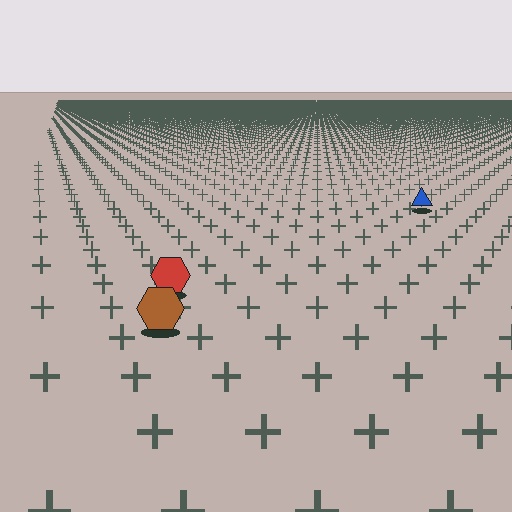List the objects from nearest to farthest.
From nearest to farthest: the brown hexagon, the red hexagon, the blue triangle.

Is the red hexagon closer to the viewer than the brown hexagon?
No. The brown hexagon is closer — you can tell from the texture gradient: the ground texture is coarser near it.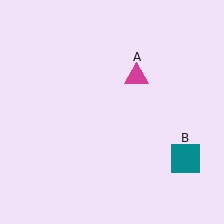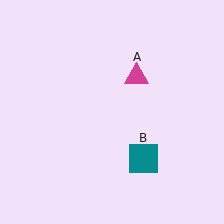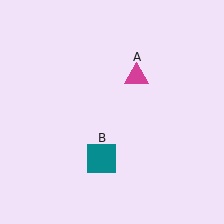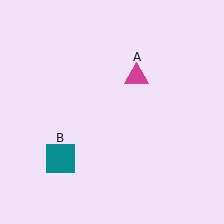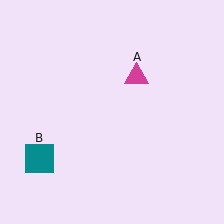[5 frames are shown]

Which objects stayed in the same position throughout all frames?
Magenta triangle (object A) remained stationary.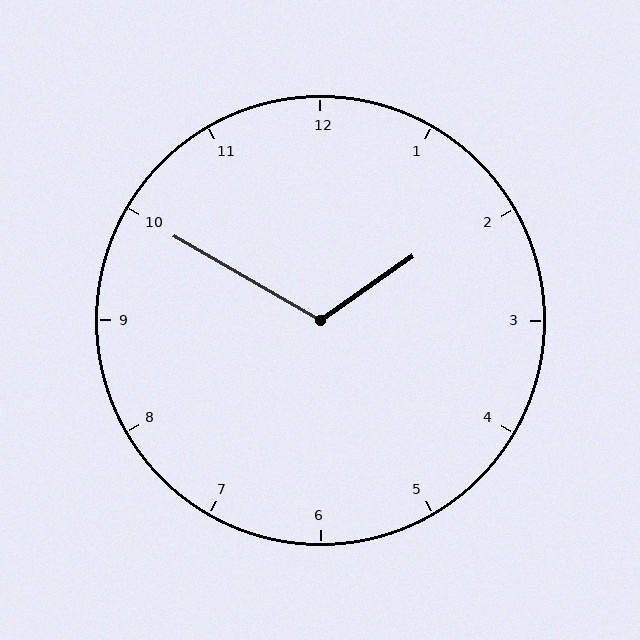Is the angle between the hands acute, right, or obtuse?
It is obtuse.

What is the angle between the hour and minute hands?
Approximately 115 degrees.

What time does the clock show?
1:50.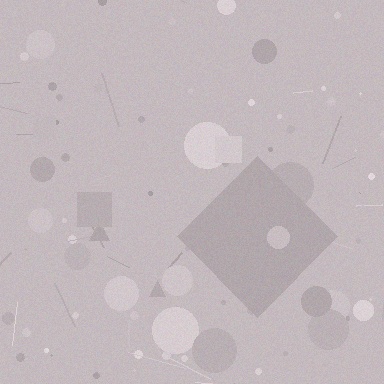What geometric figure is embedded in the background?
A diamond is embedded in the background.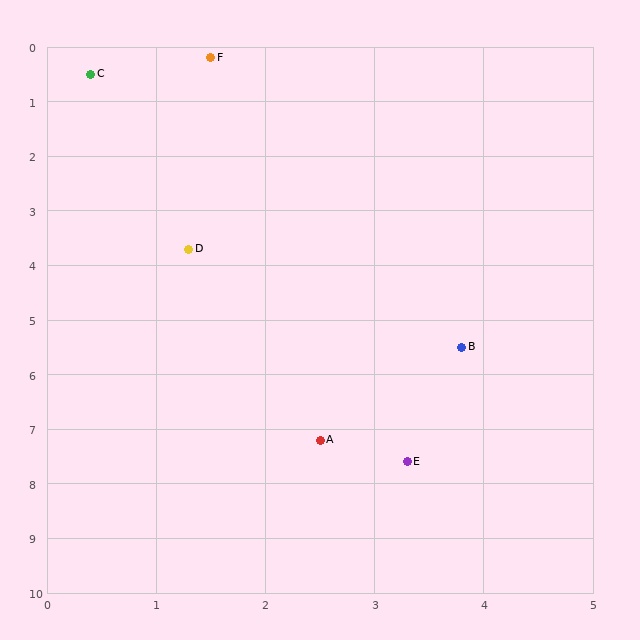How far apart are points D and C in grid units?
Points D and C are about 3.3 grid units apart.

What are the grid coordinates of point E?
Point E is at approximately (3.3, 7.6).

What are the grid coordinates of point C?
Point C is at approximately (0.4, 0.5).